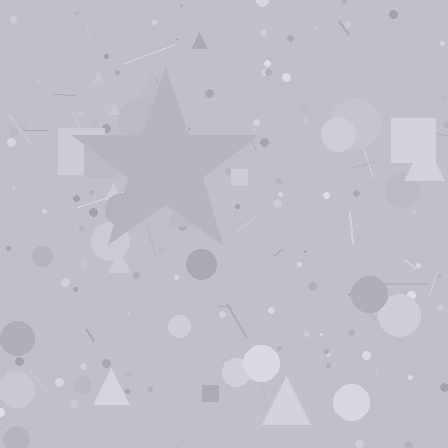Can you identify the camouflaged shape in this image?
The camouflaged shape is a star.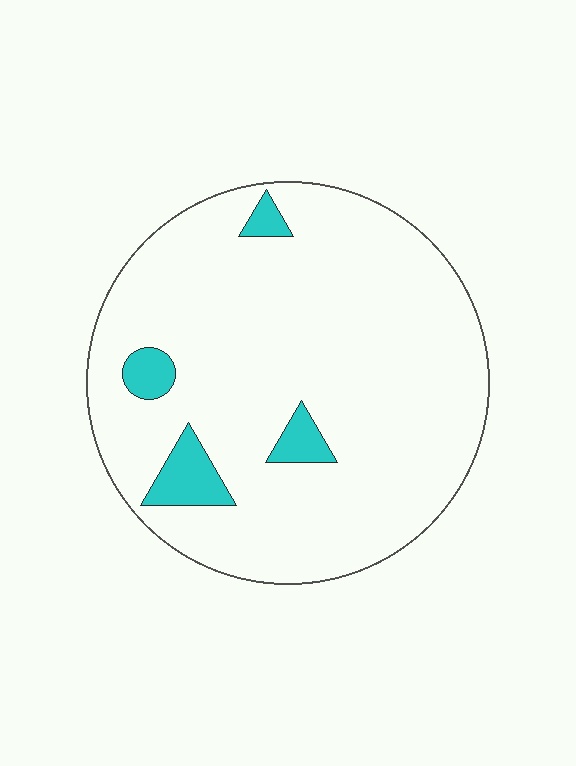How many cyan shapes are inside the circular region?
4.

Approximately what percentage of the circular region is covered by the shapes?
Approximately 10%.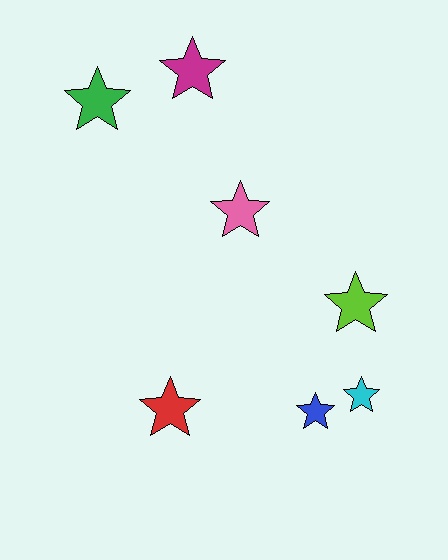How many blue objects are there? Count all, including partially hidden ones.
There is 1 blue object.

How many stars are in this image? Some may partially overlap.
There are 7 stars.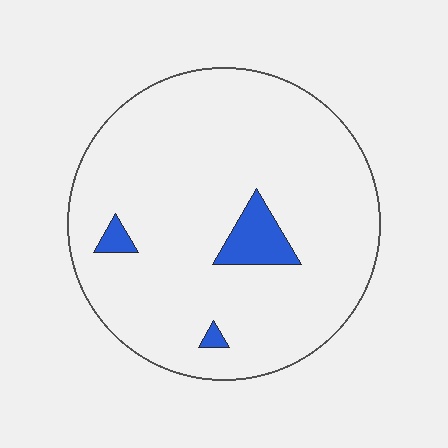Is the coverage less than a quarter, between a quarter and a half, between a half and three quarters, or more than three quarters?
Less than a quarter.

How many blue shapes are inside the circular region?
3.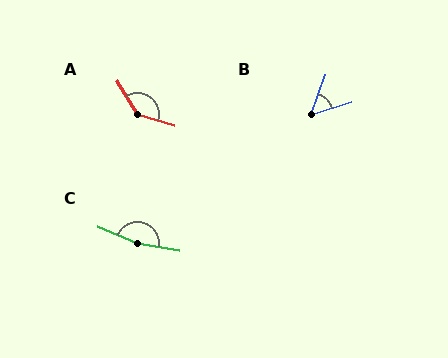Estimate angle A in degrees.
Approximately 137 degrees.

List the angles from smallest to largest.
B (53°), A (137°), C (166°).